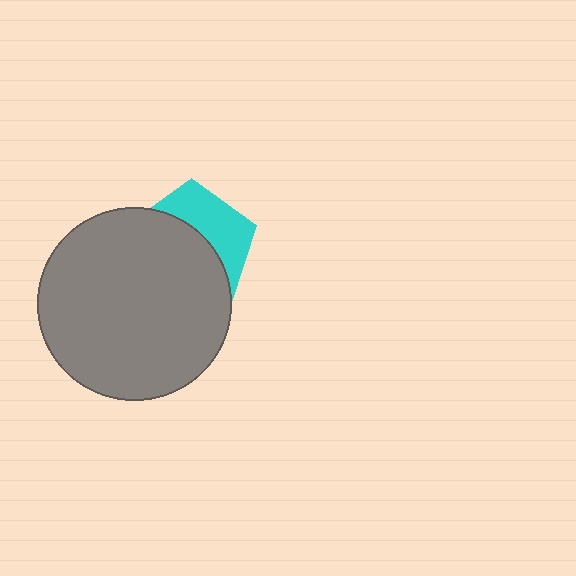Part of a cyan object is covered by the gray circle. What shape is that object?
It is a pentagon.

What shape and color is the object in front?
The object in front is a gray circle.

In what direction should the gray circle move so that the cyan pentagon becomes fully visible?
The gray circle should move toward the lower-left. That is the shortest direction to clear the overlap and leave the cyan pentagon fully visible.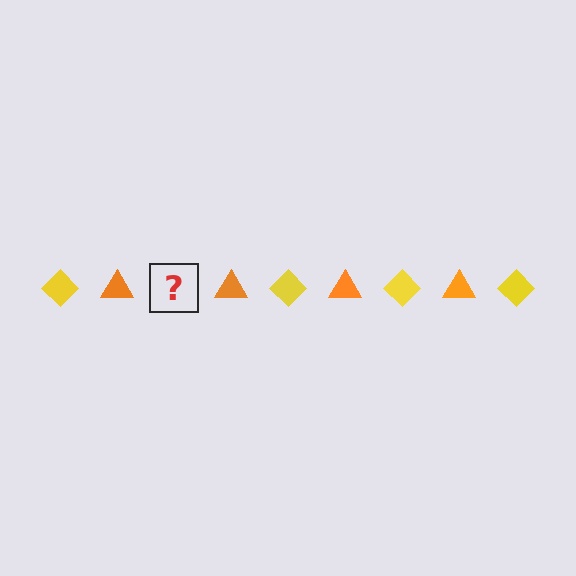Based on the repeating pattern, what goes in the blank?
The blank should be a yellow diamond.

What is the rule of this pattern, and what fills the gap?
The rule is that the pattern alternates between yellow diamond and orange triangle. The gap should be filled with a yellow diamond.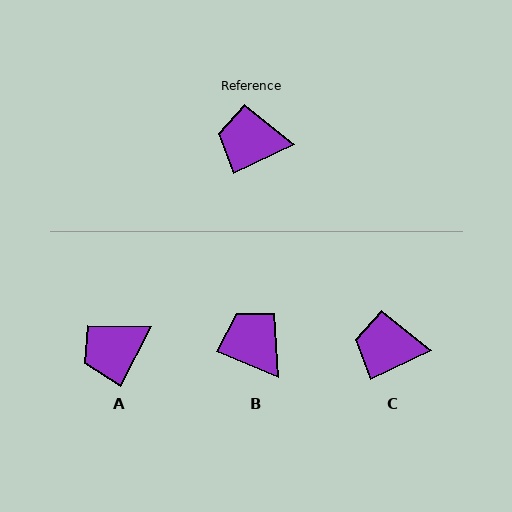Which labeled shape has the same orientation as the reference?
C.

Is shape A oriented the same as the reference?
No, it is off by about 38 degrees.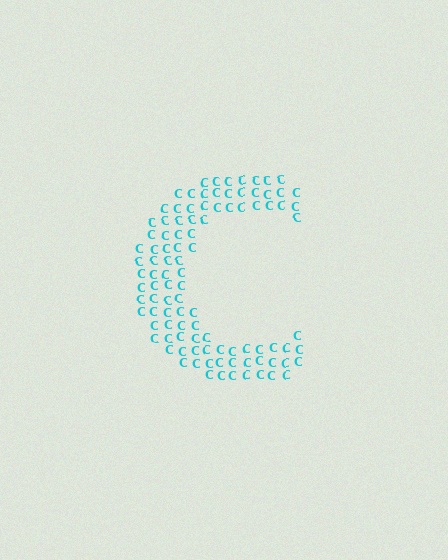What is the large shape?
The large shape is the letter C.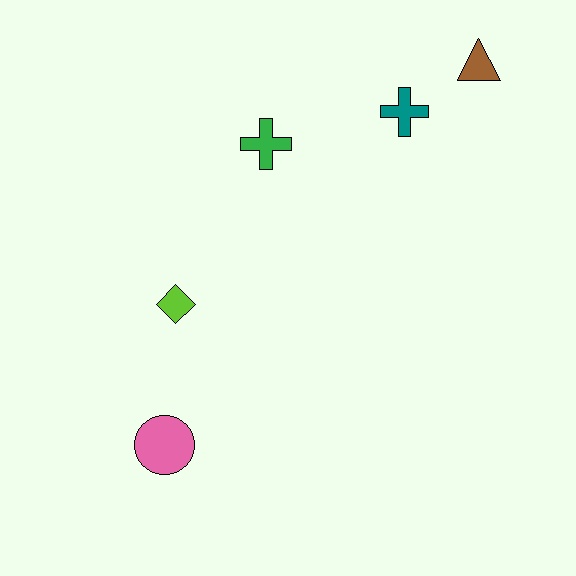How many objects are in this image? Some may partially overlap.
There are 5 objects.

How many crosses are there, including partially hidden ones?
There are 2 crosses.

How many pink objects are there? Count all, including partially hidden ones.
There is 1 pink object.